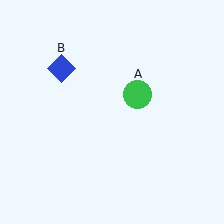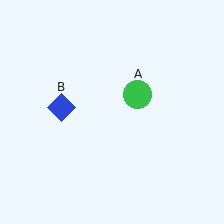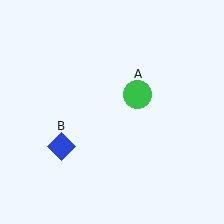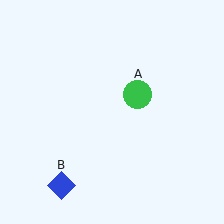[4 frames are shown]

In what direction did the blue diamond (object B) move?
The blue diamond (object B) moved down.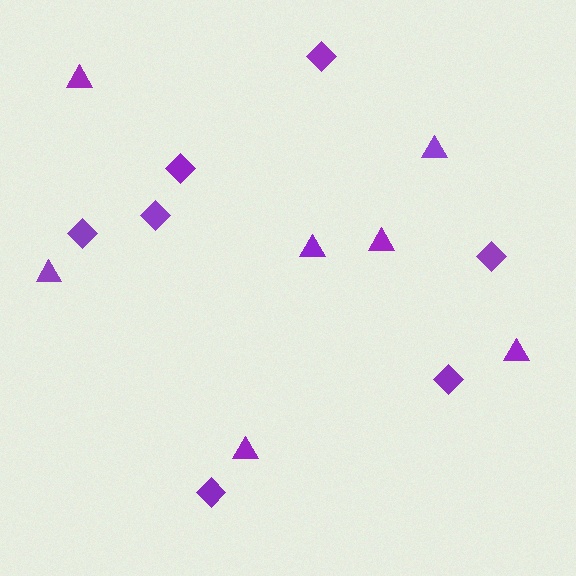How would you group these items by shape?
There are 2 groups: one group of diamonds (7) and one group of triangles (7).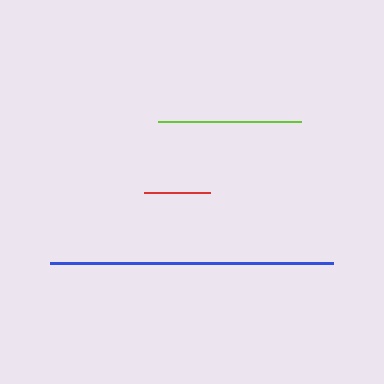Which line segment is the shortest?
The red line is the shortest at approximately 66 pixels.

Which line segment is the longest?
The blue line is the longest at approximately 284 pixels.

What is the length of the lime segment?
The lime segment is approximately 143 pixels long.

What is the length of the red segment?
The red segment is approximately 66 pixels long.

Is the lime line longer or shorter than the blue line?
The blue line is longer than the lime line.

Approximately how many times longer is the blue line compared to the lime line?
The blue line is approximately 2.0 times the length of the lime line.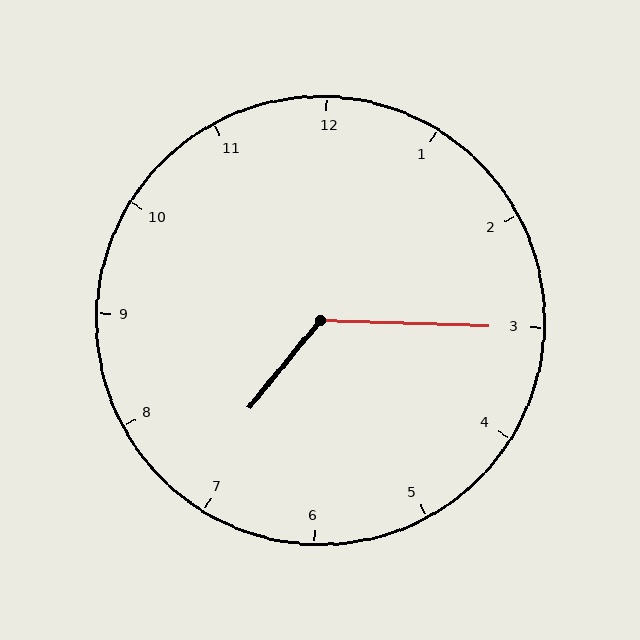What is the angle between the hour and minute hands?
Approximately 128 degrees.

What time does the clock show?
7:15.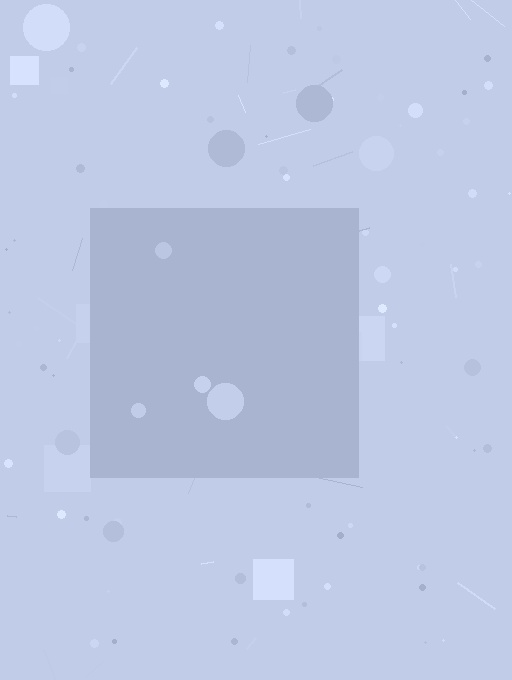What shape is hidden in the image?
A square is hidden in the image.